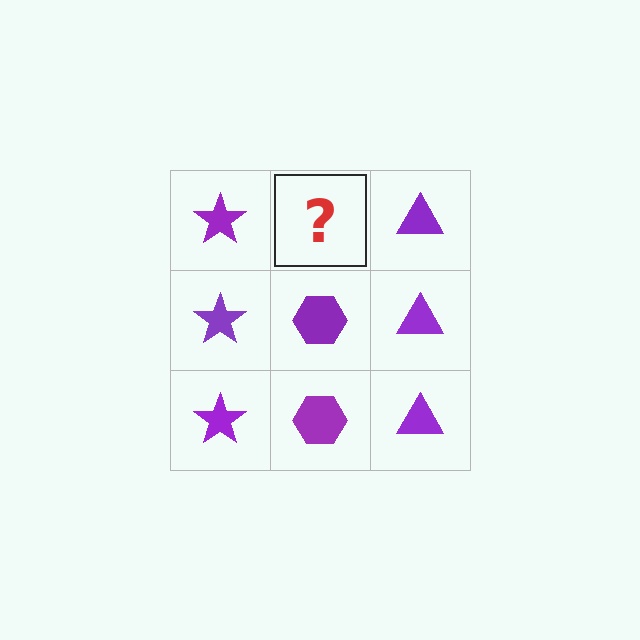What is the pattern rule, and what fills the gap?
The rule is that each column has a consistent shape. The gap should be filled with a purple hexagon.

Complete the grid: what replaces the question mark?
The question mark should be replaced with a purple hexagon.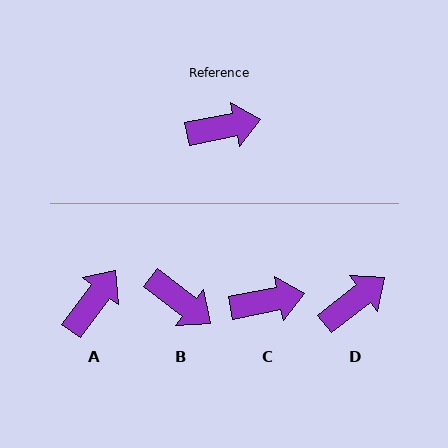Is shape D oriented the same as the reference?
No, it is off by about 27 degrees.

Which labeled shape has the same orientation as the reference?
C.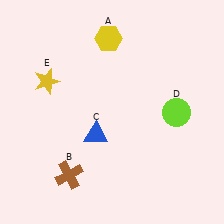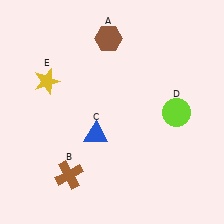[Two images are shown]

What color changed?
The hexagon (A) changed from yellow in Image 1 to brown in Image 2.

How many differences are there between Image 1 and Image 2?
There is 1 difference between the two images.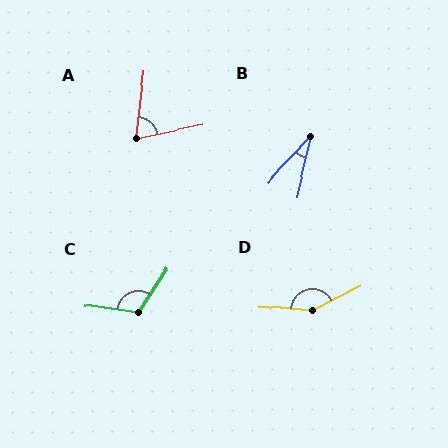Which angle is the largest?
D, at approximately 147 degrees.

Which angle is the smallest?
B, at approximately 30 degrees.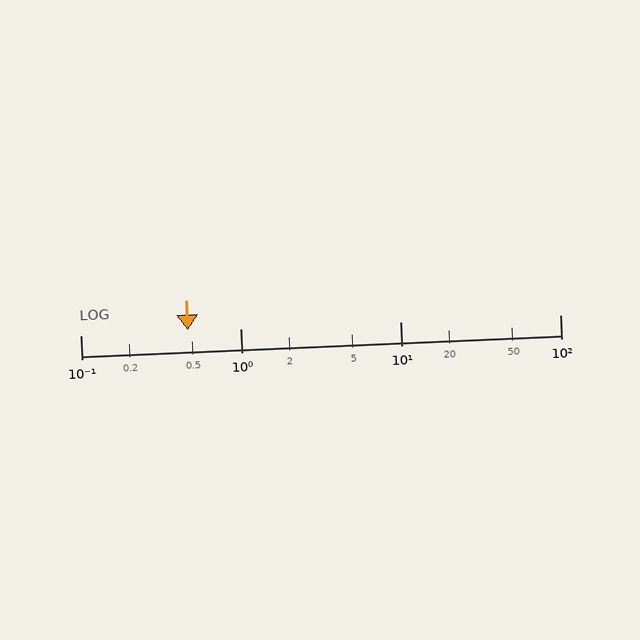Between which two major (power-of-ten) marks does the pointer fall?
The pointer is between 0.1 and 1.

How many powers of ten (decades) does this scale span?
The scale spans 3 decades, from 0.1 to 100.